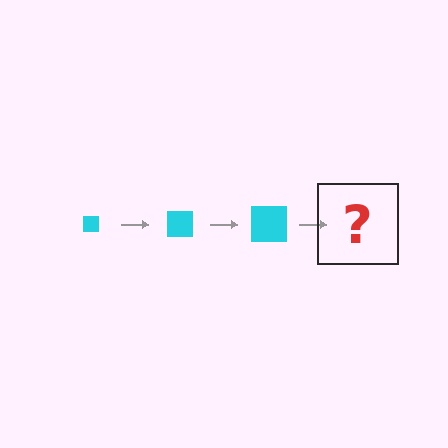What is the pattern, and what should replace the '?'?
The pattern is that the square gets progressively larger each step. The '?' should be a cyan square, larger than the previous one.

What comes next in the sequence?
The next element should be a cyan square, larger than the previous one.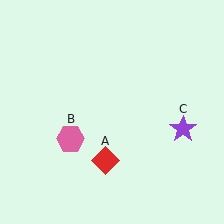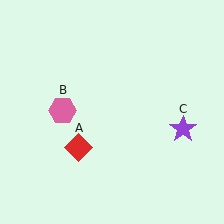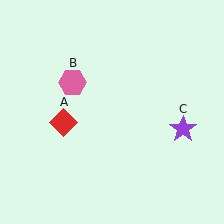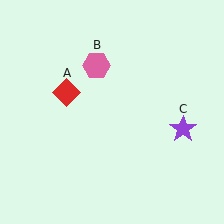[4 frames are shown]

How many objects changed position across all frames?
2 objects changed position: red diamond (object A), pink hexagon (object B).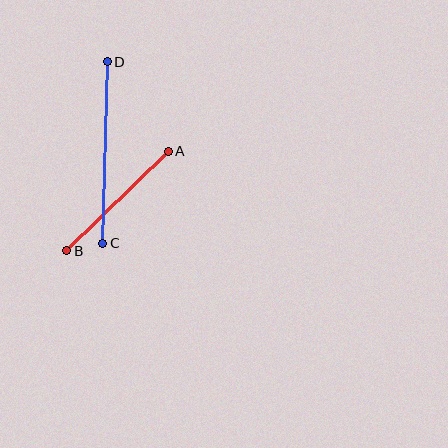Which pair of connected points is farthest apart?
Points C and D are farthest apart.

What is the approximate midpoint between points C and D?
The midpoint is at approximately (105, 152) pixels.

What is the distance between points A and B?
The distance is approximately 142 pixels.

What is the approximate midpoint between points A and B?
The midpoint is at approximately (118, 201) pixels.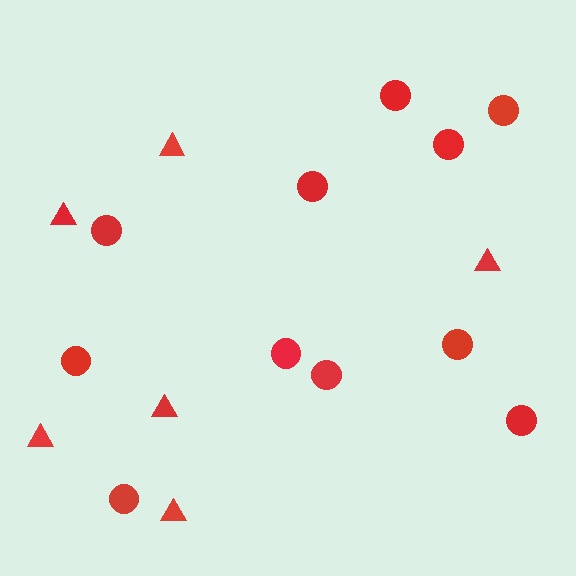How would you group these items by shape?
There are 2 groups: one group of circles (11) and one group of triangles (6).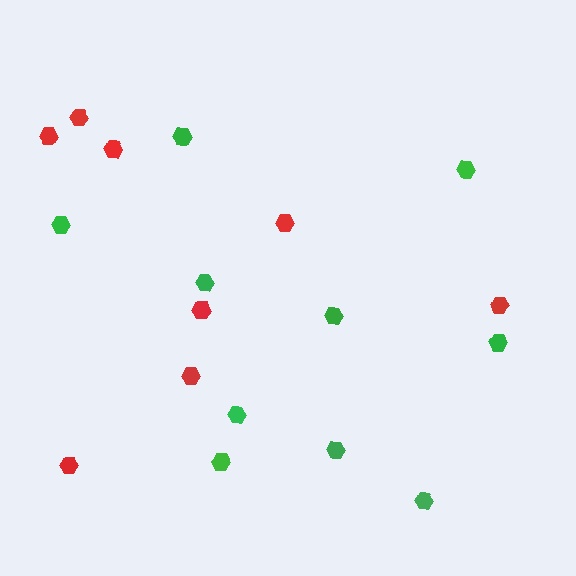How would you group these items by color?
There are 2 groups: one group of green hexagons (10) and one group of red hexagons (8).